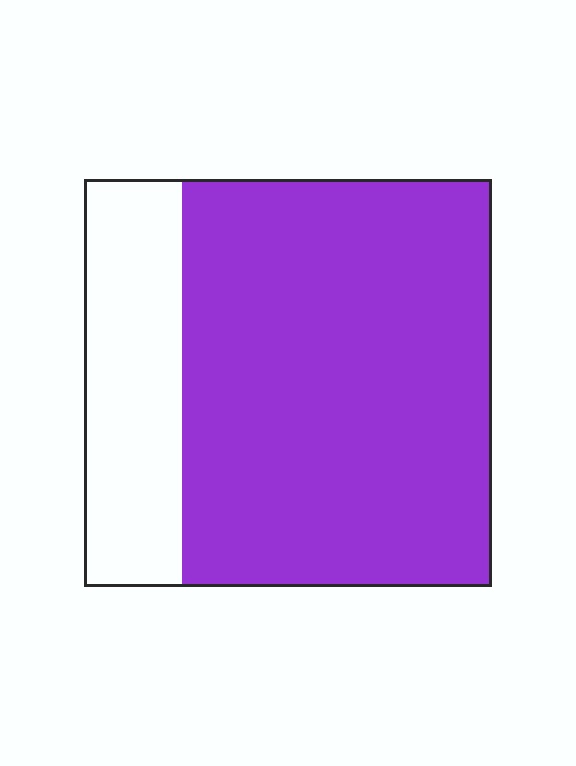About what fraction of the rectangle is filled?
About three quarters (3/4).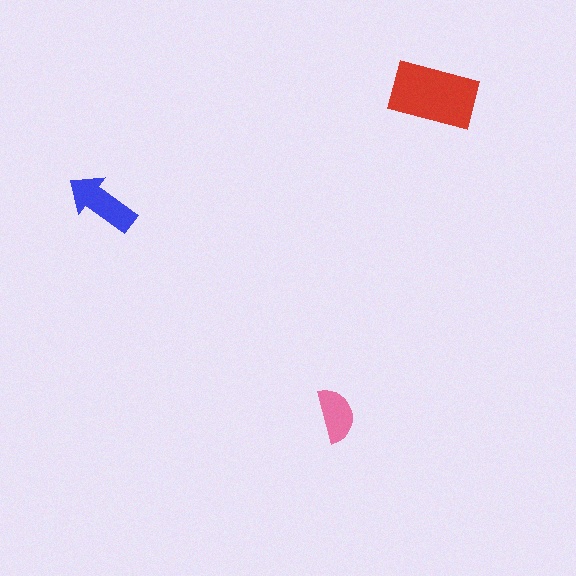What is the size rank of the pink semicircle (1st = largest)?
3rd.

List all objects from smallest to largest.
The pink semicircle, the blue arrow, the red rectangle.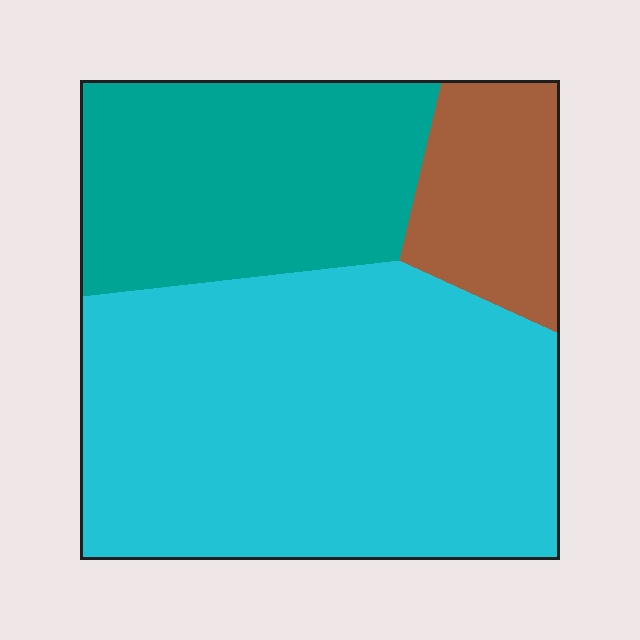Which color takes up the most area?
Cyan, at roughly 55%.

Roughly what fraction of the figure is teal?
Teal covers about 30% of the figure.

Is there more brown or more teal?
Teal.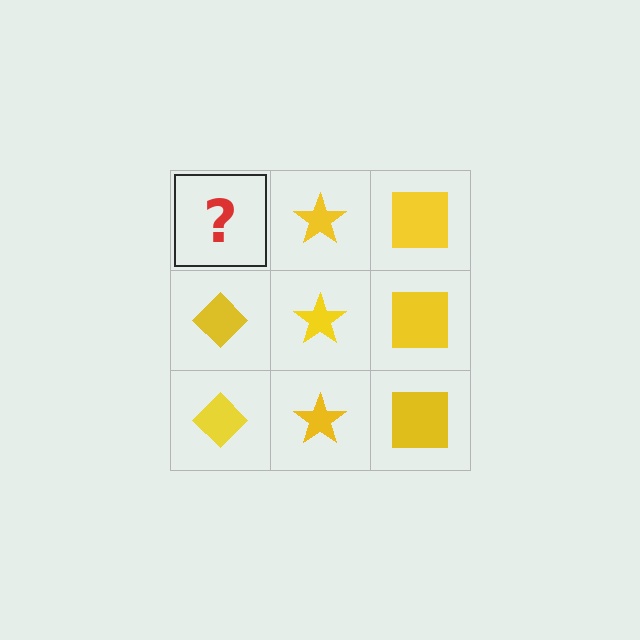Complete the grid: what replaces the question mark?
The question mark should be replaced with a yellow diamond.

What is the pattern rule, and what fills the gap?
The rule is that each column has a consistent shape. The gap should be filled with a yellow diamond.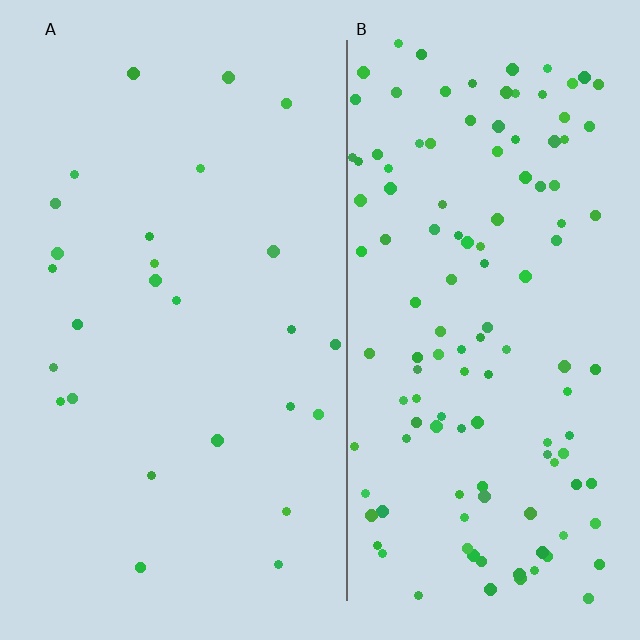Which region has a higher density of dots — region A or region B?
B (the right).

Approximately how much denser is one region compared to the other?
Approximately 4.8× — region B over region A.